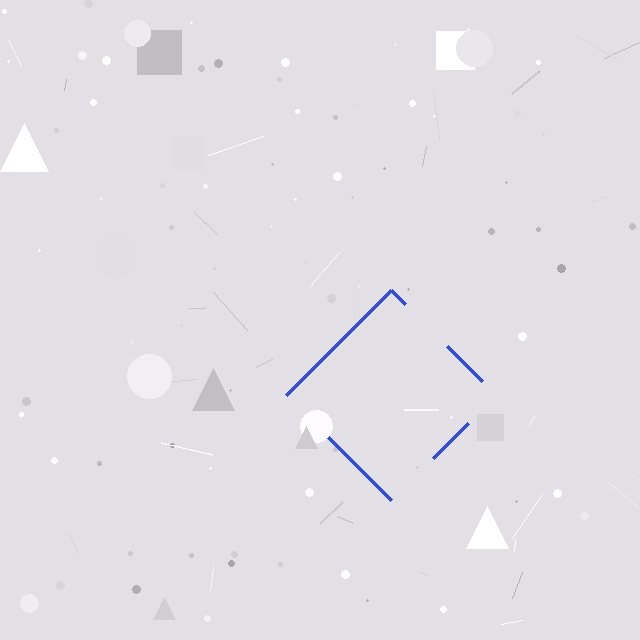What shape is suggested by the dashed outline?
The dashed outline suggests a diamond.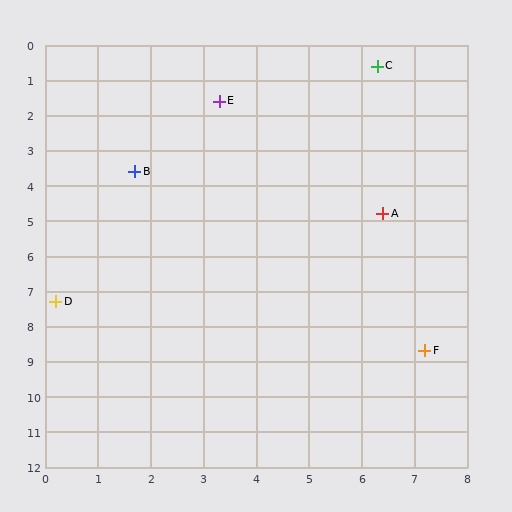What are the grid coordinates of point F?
Point F is at approximately (7.2, 8.7).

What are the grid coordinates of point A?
Point A is at approximately (6.4, 4.8).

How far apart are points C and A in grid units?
Points C and A are about 4.2 grid units apart.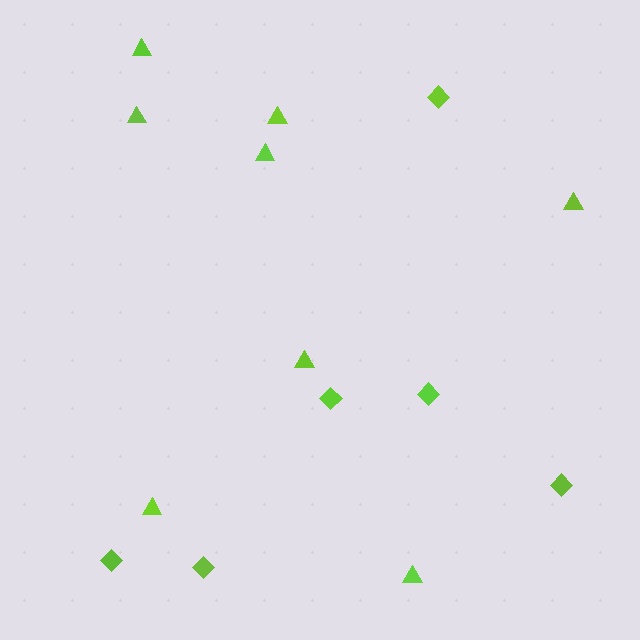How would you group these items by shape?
There are 2 groups: one group of diamonds (6) and one group of triangles (8).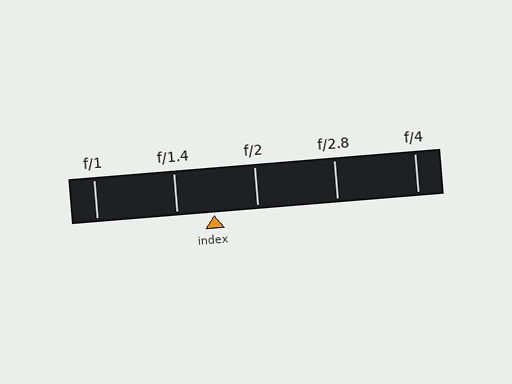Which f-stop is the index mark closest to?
The index mark is closest to f/1.4.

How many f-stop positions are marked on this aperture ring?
There are 5 f-stop positions marked.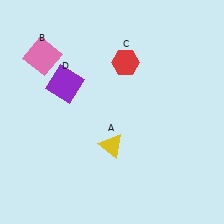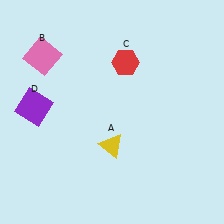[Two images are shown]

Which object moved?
The purple square (D) moved left.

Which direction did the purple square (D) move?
The purple square (D) moved left.